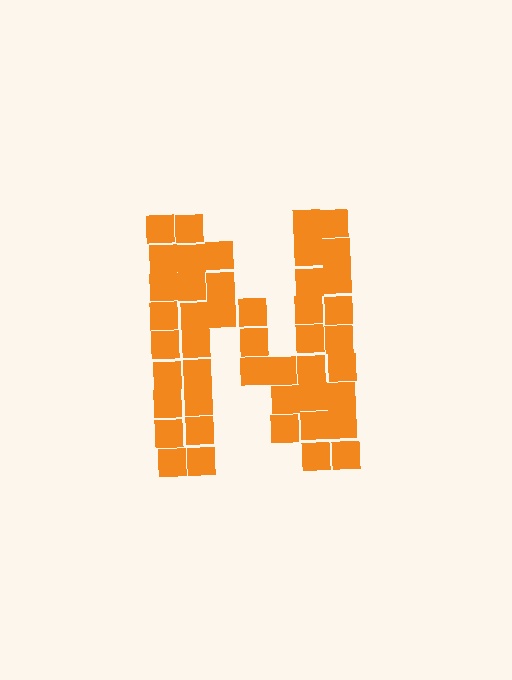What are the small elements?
The small elements are squares.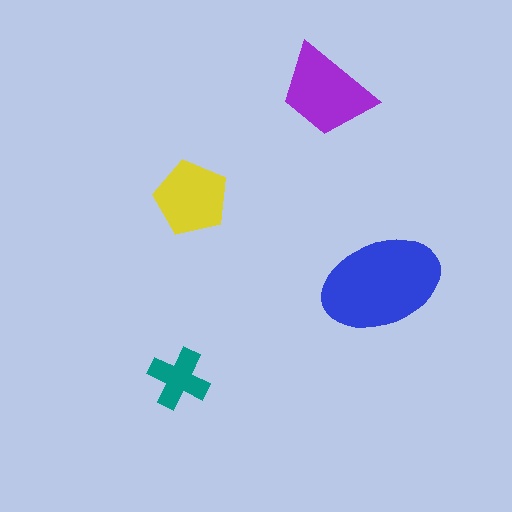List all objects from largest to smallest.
The blue ellipse, the purple trapezoid, the yellow pentagon, the teal cross.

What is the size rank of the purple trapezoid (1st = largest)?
2nd.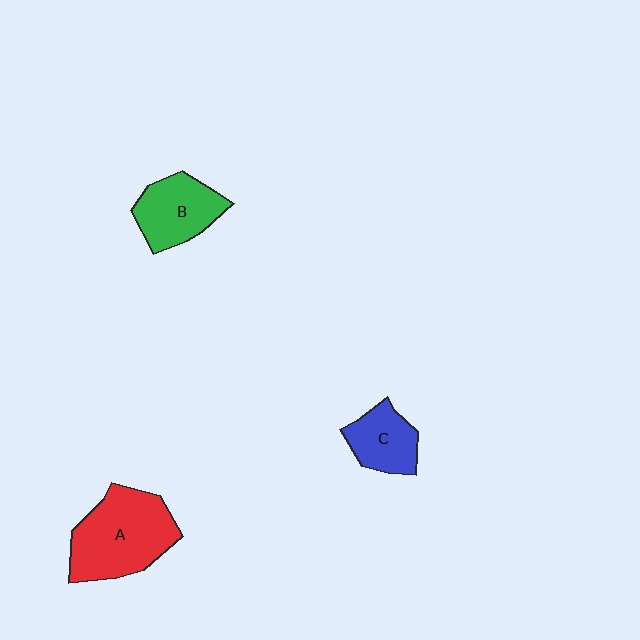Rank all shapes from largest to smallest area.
From largest to smallest: A (red), B (green), C (blue).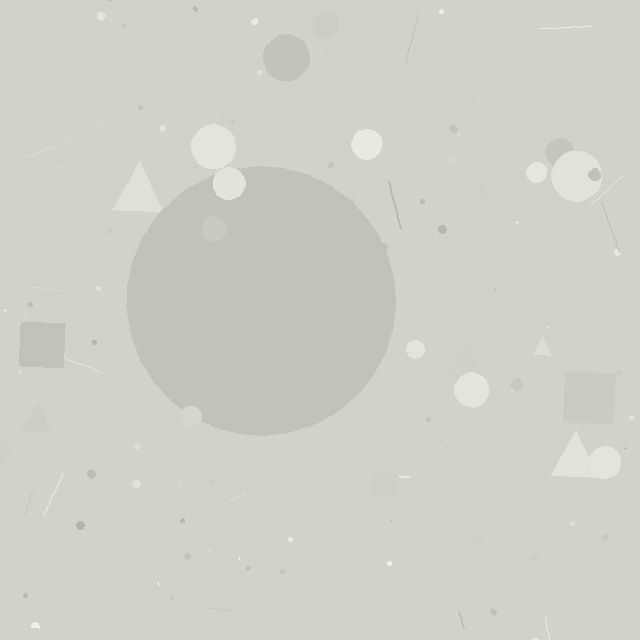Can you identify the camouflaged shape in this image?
The camouflaged shape is a circle.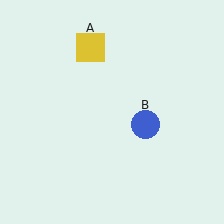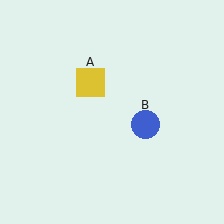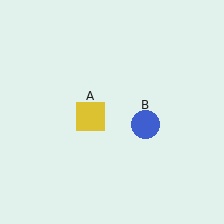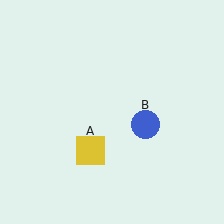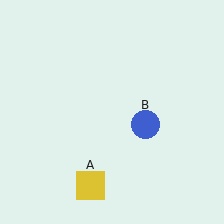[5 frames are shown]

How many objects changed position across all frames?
1 object changed position: yellow square (object A).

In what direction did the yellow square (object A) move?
The yellow square (object A) moved down.